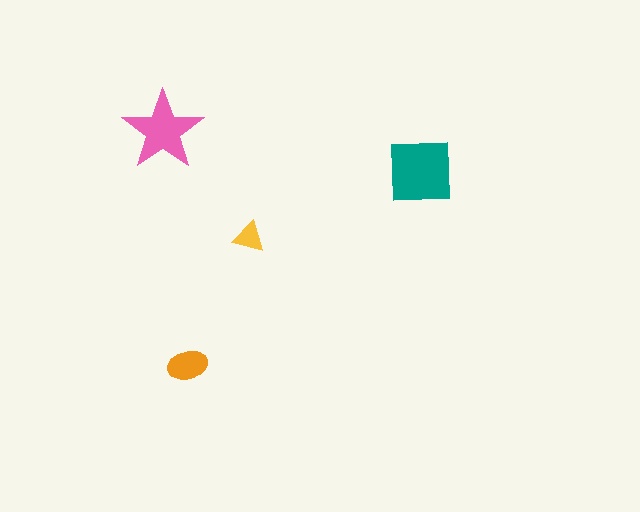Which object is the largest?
The teal square.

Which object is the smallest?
The yellow triangle.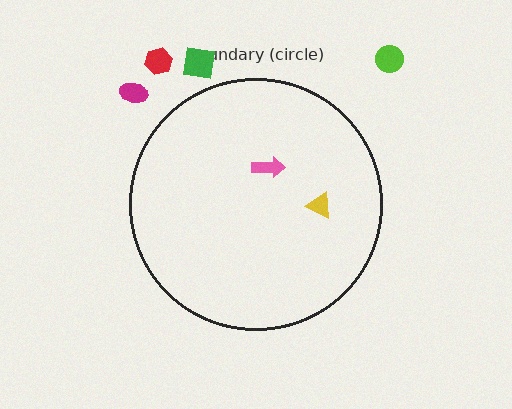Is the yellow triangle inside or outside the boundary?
Inside.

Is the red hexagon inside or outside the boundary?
Outside.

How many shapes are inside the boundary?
2 inside, 4 outside.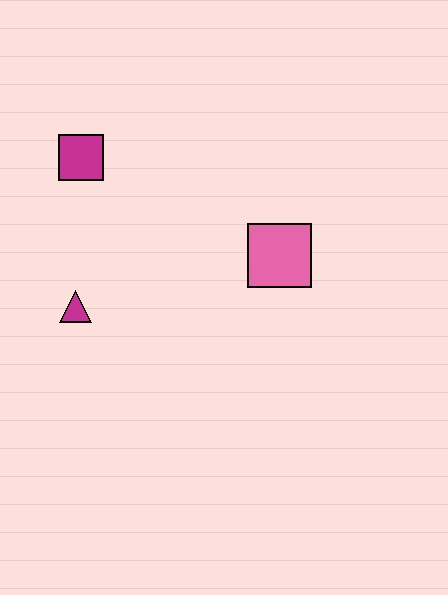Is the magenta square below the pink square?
No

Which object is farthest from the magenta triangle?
The pink square is farthest from the magenta triangle.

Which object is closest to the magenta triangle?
The magenta square is closest to the magenta triangle.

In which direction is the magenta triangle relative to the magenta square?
The magenta triangle is below the magenta square.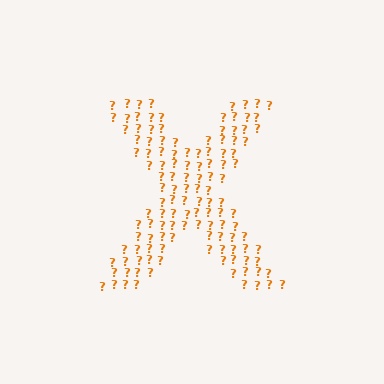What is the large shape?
The large shape is the letter X.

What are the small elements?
The small elements are question marks.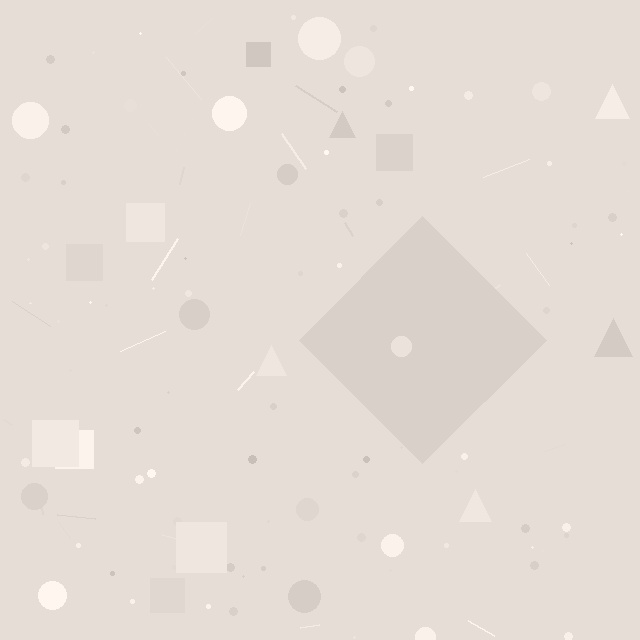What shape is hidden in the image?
A diamond is hidden in the image.